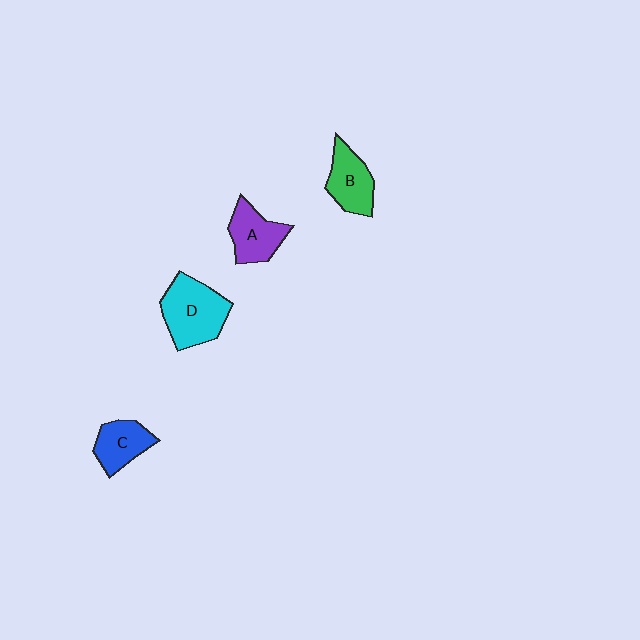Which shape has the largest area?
Shape D (cyan).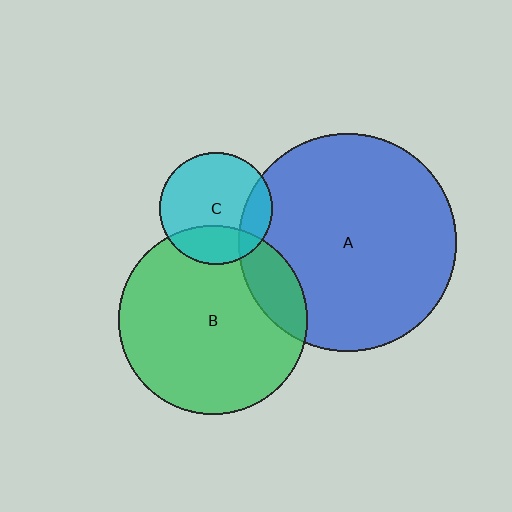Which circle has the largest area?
Circle A (blue).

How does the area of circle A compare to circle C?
Approximately 3.7 times.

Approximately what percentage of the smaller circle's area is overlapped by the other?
Approximately 25%.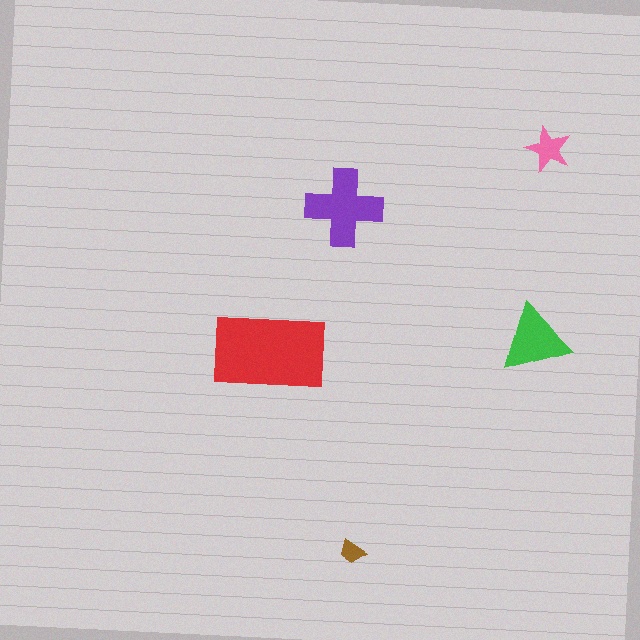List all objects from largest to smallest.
The red rectangle, the purple cross, the green triangle, the pink star, the brown trapezoid.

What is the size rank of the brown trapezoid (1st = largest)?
5th.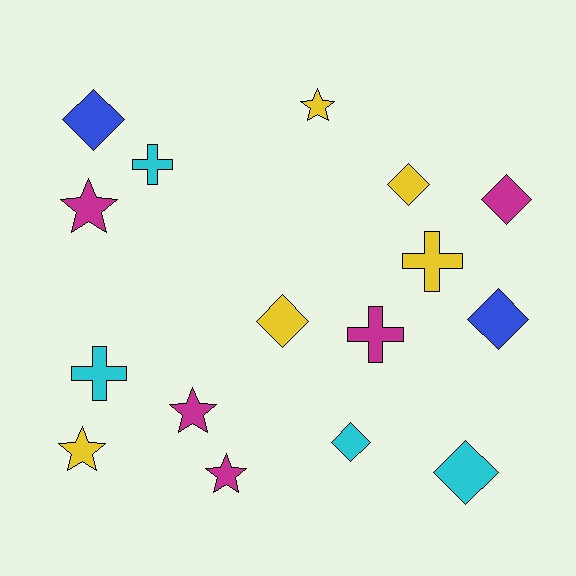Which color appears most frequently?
Magenta, with 5 objects.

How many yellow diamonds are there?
There are 2 yellow diamonds.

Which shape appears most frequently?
Diamond, with 7 objects.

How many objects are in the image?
There are 16 objects.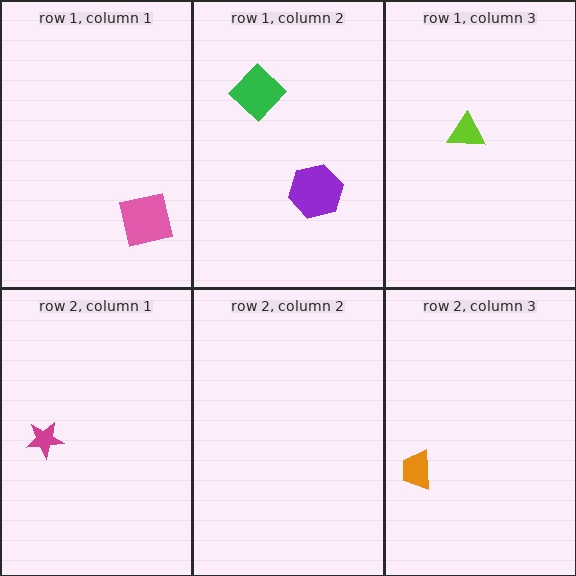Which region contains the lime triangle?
The row 1, column 3 region.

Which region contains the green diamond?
The row 1, column 2 region.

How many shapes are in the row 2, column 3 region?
1.